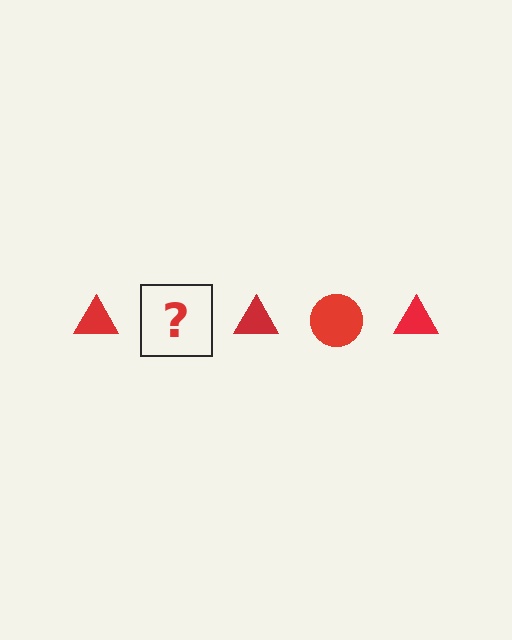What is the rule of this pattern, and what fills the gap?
The rule is that the pattern cycles through triangle, circle shapes in red. The gap should be filled with a red circle.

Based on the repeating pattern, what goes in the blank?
The blank should be a red circle.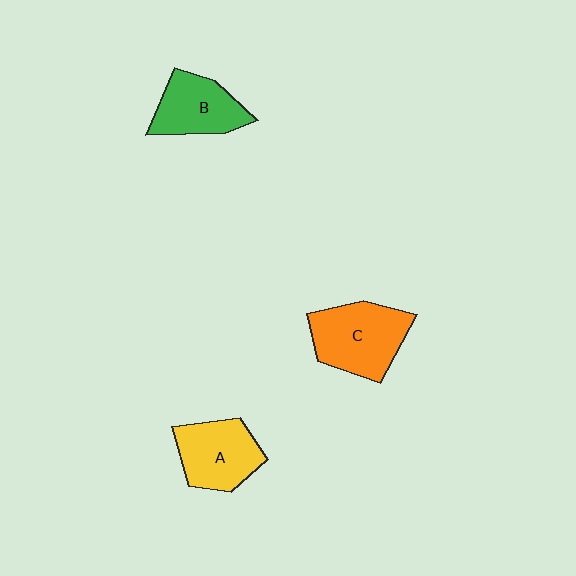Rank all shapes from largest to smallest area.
From largest to smallest: C (orange), A (yellow), B (green).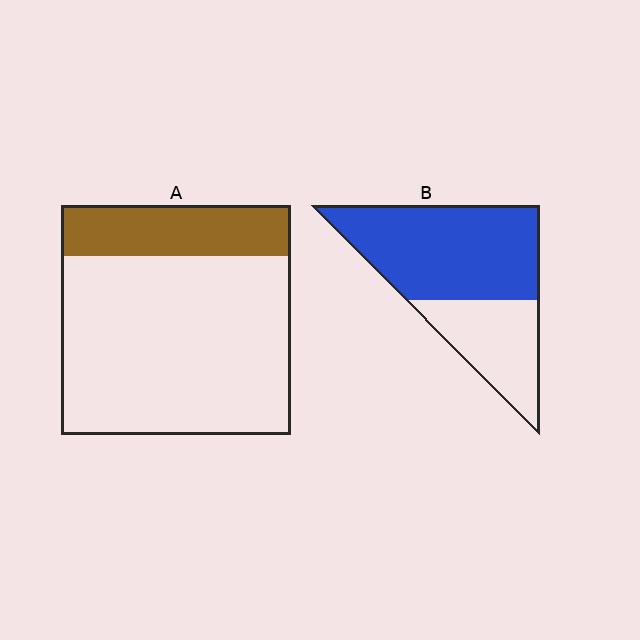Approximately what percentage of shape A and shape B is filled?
A is approximately 20% and B is approximately 65%.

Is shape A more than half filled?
No.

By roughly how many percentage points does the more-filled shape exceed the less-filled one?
By roughly 45 percentage points (B over A).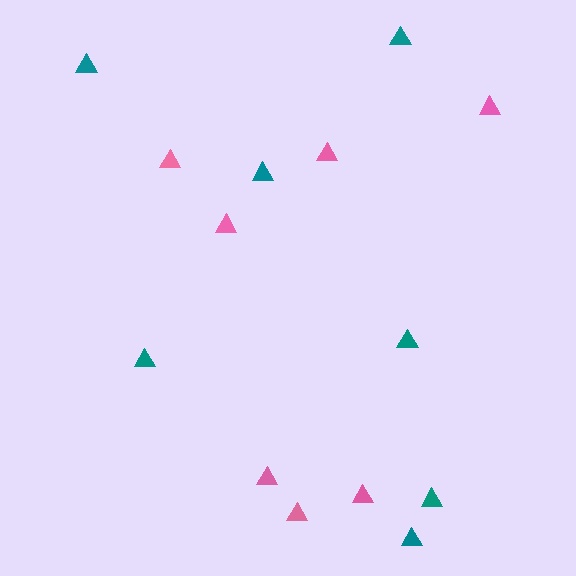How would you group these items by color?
There are 2 groups: one group of teal triangles (7) and one group of pink triangles (7).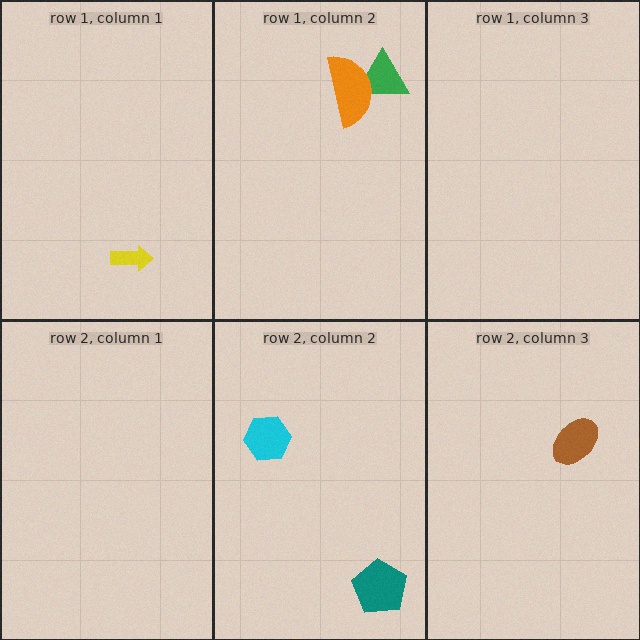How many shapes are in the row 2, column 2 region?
2.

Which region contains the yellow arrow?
The row 1, column 1 region.